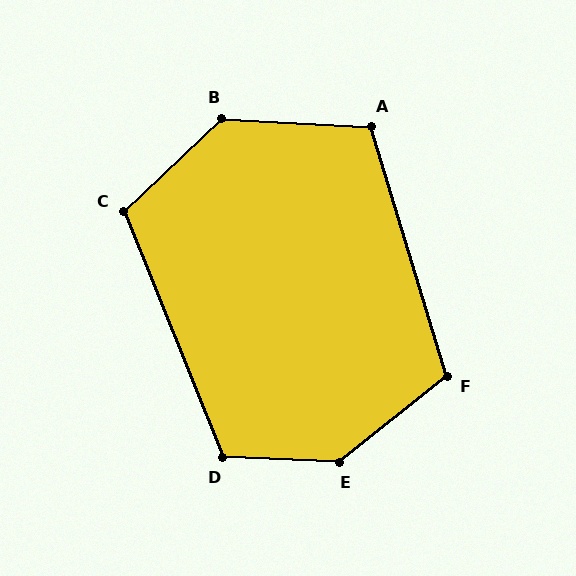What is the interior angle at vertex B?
Approximately 134 degrees (obtuse).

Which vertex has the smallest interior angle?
A, at approximately 110 degrees.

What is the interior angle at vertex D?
Approximately 114 degrees (obtuse).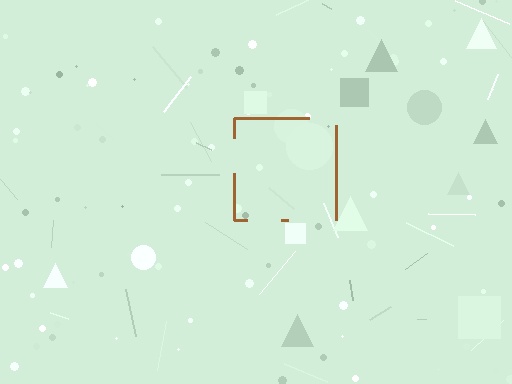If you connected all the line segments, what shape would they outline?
They would outline a square.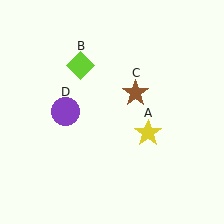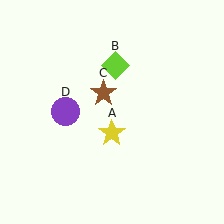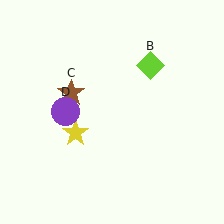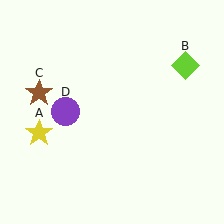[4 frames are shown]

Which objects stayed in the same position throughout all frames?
Purple circle (object D) remained stationary.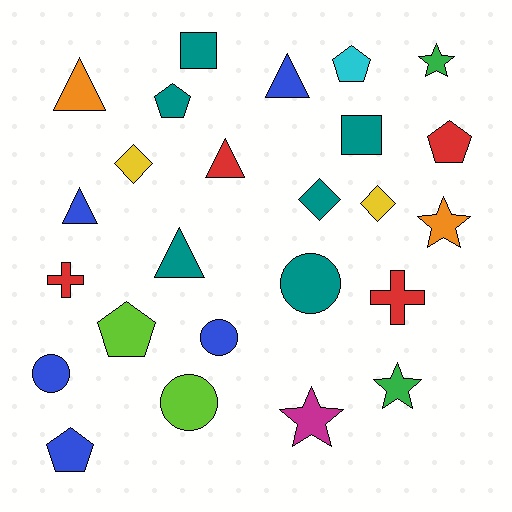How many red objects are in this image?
There are 4 red objects.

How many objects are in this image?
There are 25 objects.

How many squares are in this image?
There are 2 squares.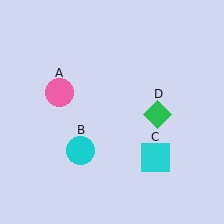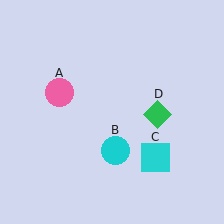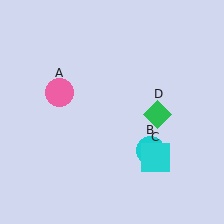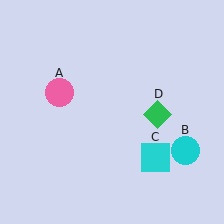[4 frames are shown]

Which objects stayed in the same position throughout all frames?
Pink circle (object A) and cyan square (object C) and green diamond (object D) remained stationary.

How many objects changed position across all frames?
1 object changed position: cyan circle (object B).